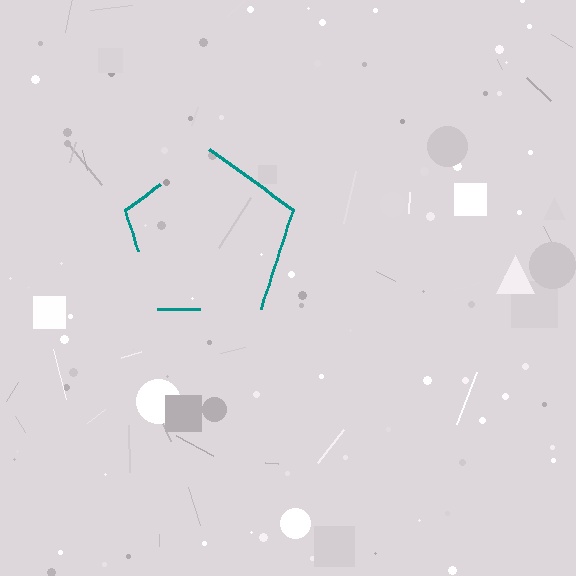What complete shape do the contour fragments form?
The contour fragments form a pentagon.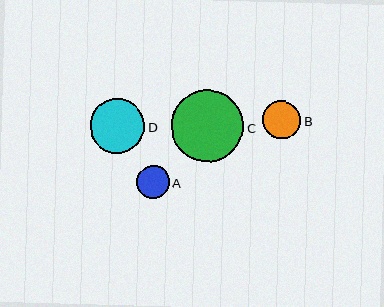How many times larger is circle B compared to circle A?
Circle B is approximately 1.2 times the size of circle A.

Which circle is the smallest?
Circle A is the smallest with a size of approximately 33 pixels.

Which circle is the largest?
Circle C is the largest with a size of approximately 72 pixels.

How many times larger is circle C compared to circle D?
Circle C is approximately 1.3 times the size of circle D.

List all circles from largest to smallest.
From largest to smallest: C, D, B, A.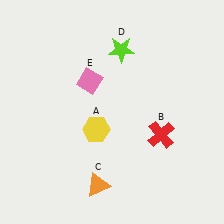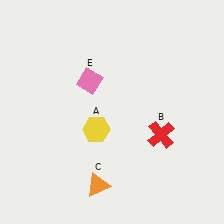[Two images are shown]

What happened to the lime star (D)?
The lime star (D) was removed in Image 2. It was in the top-right area of Image 1.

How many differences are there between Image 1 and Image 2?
There is 1 difference between the two images.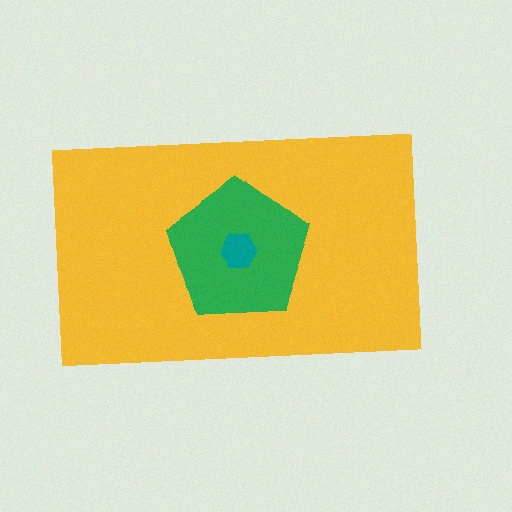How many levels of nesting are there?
3.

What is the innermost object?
The teal hexagon.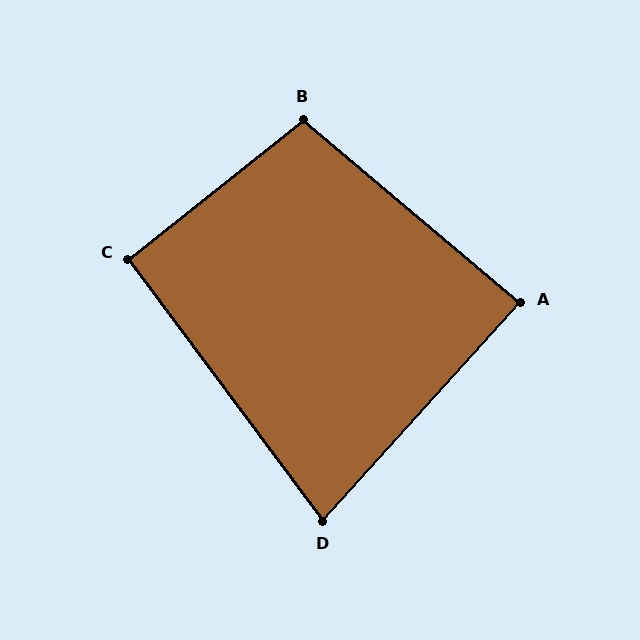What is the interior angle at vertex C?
Approximately 92 degrees (approximately right).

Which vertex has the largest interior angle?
B, at approximately 101 degrees.